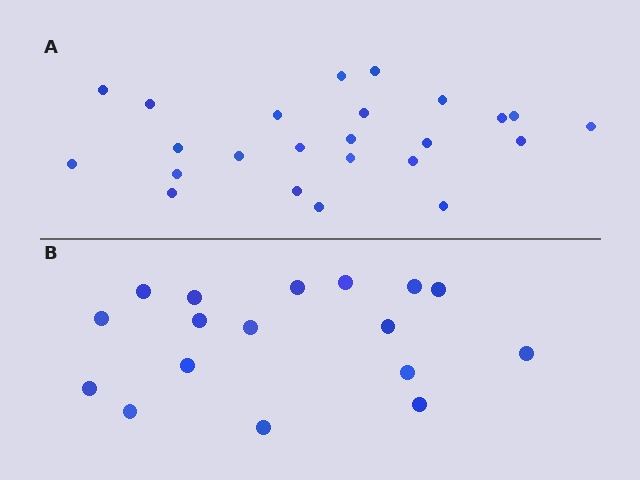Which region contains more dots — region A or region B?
Region A (the top region) has more dots.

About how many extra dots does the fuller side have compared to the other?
Region A has roughly 8 or so more dots than region B.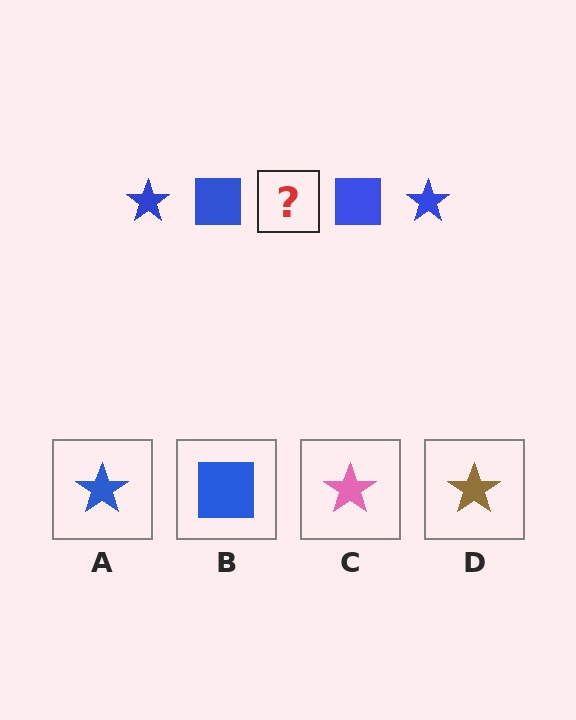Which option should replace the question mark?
Option A.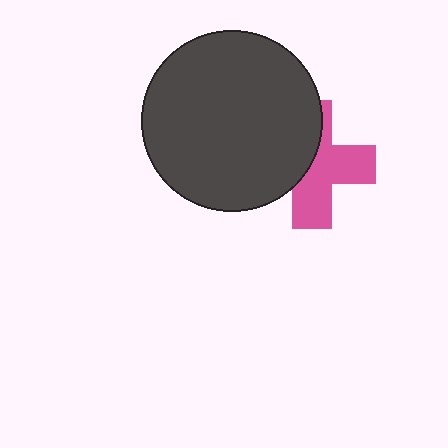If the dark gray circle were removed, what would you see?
You would see the complete pink cross.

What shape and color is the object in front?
The object in front is a dark gray circle.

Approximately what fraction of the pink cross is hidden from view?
Roughly 45% of the pink cross is hidden behind the dark gray circle.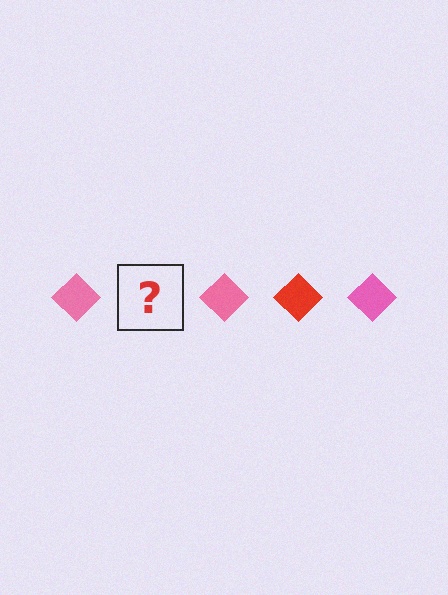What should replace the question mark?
The question mark should be replaced with a red diamond.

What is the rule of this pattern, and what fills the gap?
The rule is that the pattern cycles through pink, red diamonds. The gap should be filled with a red diamond.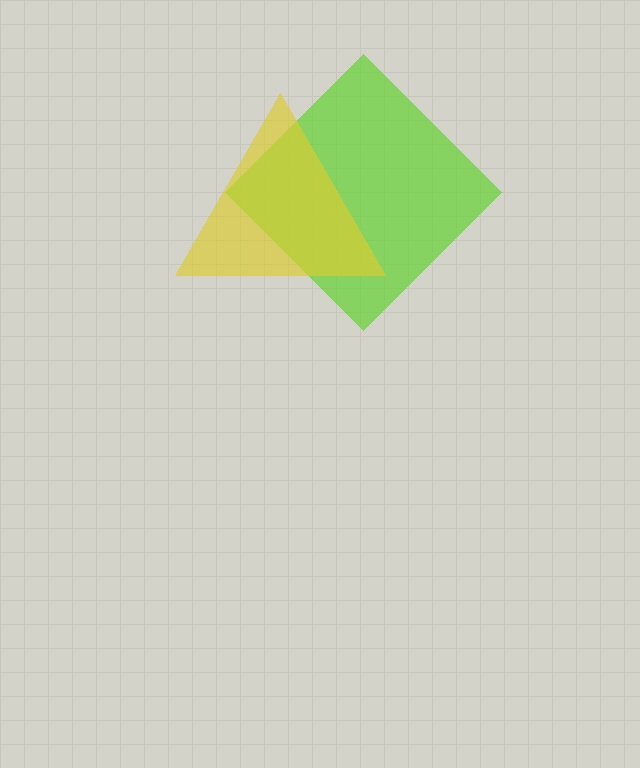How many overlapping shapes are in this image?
There are 2 overlapping shapes in the image.